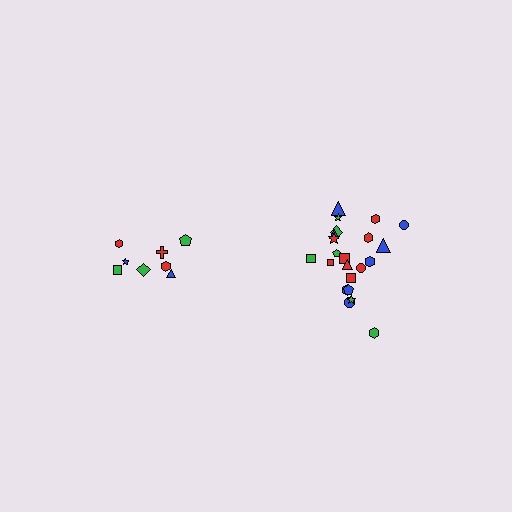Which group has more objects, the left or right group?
The right group.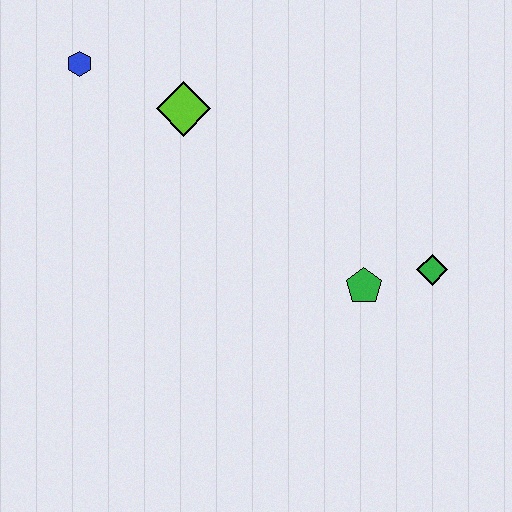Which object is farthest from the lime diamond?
The green diamond is farthest from the lime diamond.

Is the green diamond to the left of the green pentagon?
No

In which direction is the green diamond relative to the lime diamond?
The green diamond is to the right of the lime diamond.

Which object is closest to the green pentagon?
The green diamond is closest to the green pentagon.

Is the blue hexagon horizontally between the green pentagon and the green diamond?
No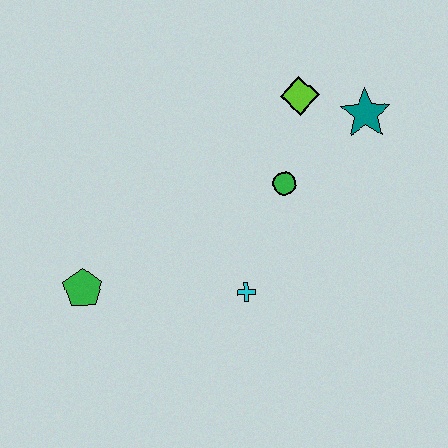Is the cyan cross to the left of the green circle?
Yes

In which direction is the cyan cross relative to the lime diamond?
The cyan cross is below the lime diamond.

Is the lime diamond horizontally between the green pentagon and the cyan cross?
No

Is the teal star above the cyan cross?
Yes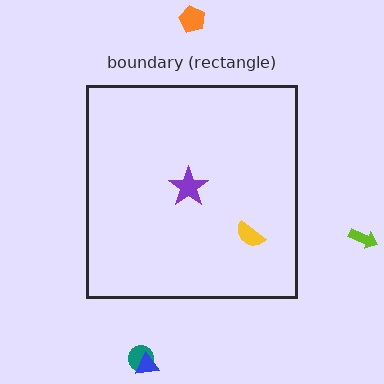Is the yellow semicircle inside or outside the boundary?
Inside.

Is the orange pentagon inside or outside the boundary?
Outside.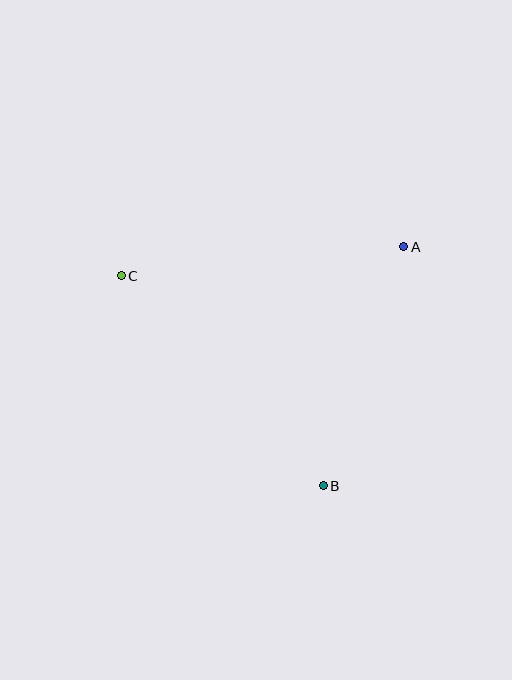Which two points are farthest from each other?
Points B and C are farthest from each other.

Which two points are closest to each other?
Points A and B are closest to each other.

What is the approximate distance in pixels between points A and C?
The distance between A and C is approximately 284 pixels.